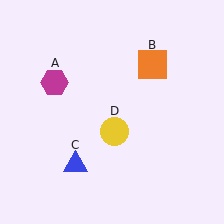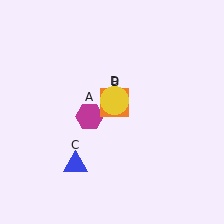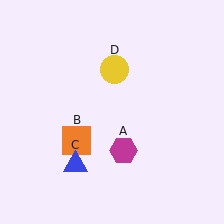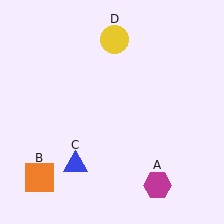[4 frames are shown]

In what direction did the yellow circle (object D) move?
The yellow circle (object D) moved up.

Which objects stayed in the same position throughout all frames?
Blue triangle (object C) remained stationary.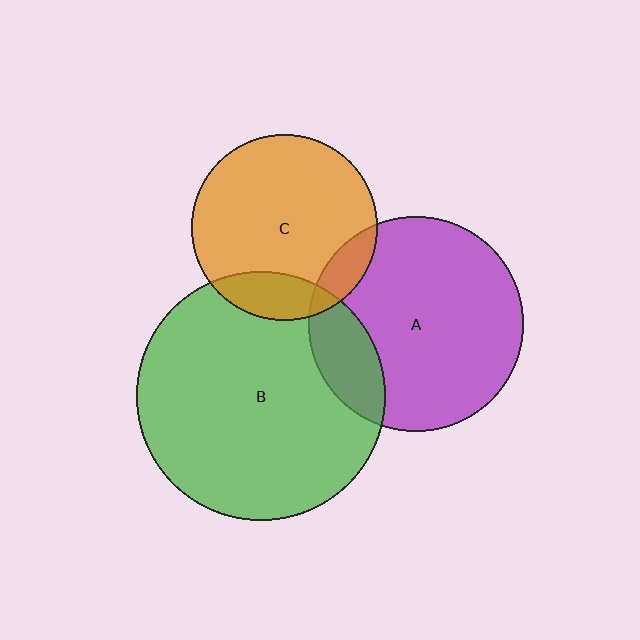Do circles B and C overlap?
Yes.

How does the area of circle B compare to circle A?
Approximately 1.3 times.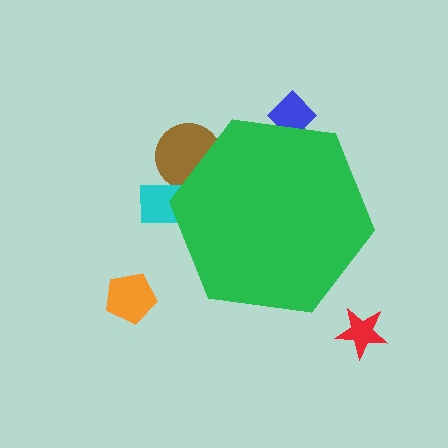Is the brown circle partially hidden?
Yes, the brown circle is partially hidden behind the green hexagon.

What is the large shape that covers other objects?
A green hexagon.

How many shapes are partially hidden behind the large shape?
3 shapes are partially hidden.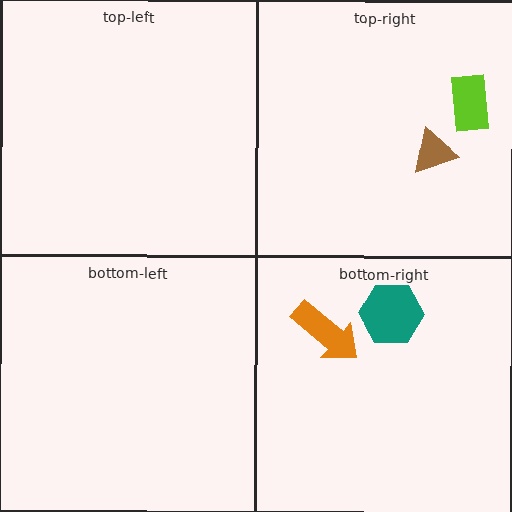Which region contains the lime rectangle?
The top-right region.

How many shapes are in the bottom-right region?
2.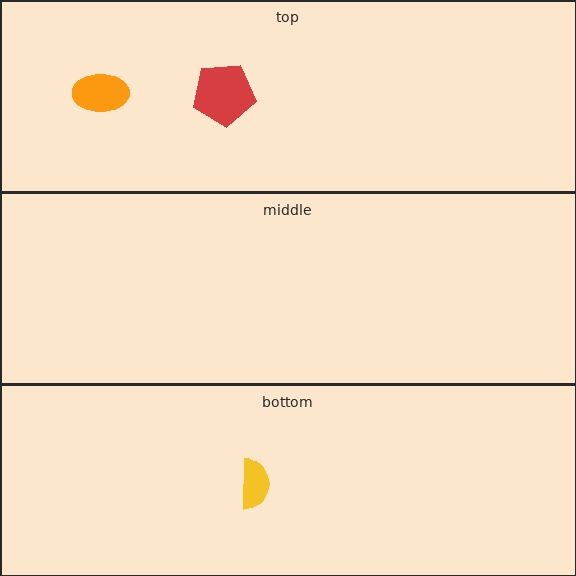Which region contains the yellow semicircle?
The bottom region.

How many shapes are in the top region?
2.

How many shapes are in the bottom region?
1.